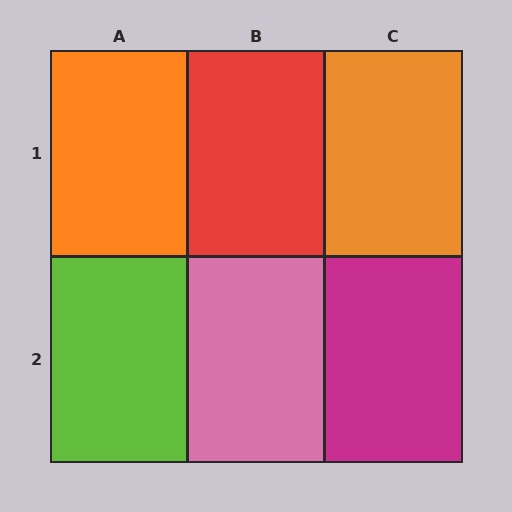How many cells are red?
1 cell is red.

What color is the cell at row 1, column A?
Orange.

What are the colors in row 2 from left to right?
Lime, pink, magenta.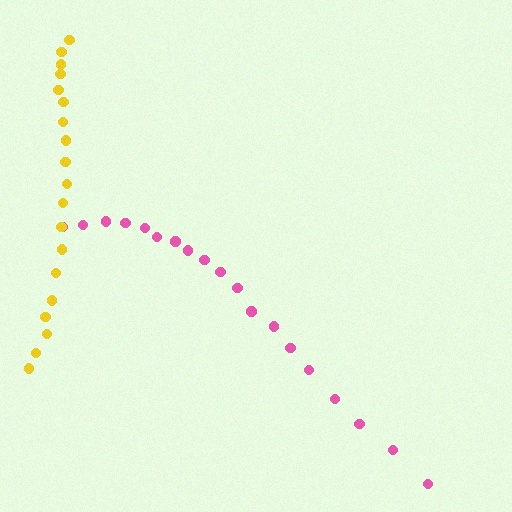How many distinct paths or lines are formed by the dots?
There are 2 distinct paths.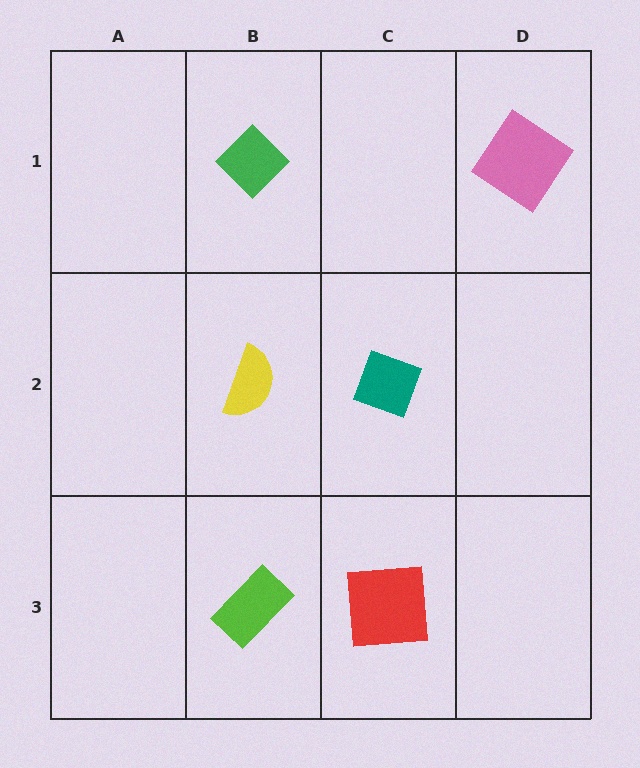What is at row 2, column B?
A yellow semicircle.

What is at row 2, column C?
A teal diamond.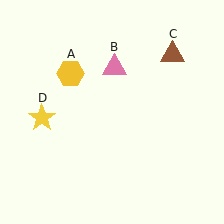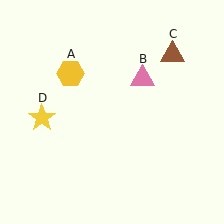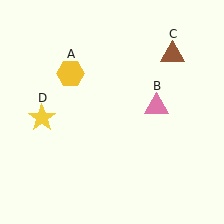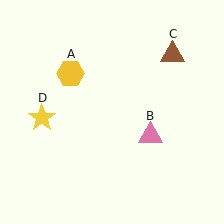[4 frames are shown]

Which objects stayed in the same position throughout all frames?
Yellow hexagon (object A) and brown triangle (object C) and yellow star (object D) remained stationary.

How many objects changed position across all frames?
1 object changed position: pink triangle (object B).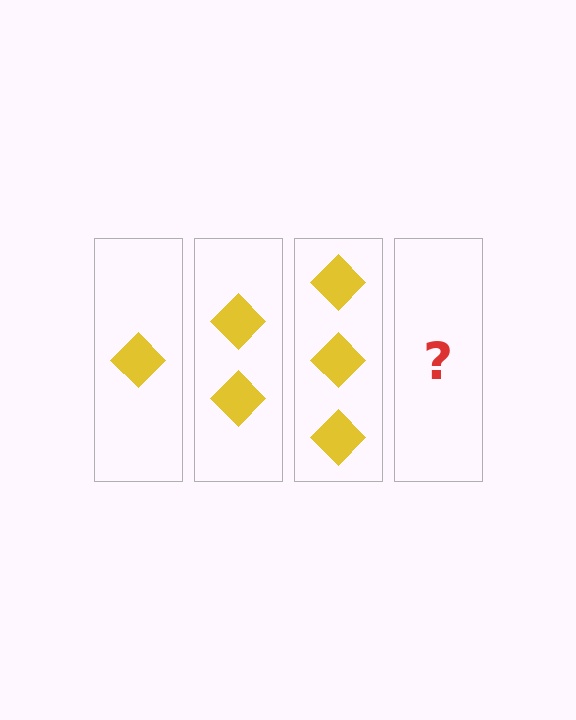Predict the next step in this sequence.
The next step is 4 diamonds.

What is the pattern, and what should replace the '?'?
The pattern is that each step adds one more diamond. The '?' should be 4 diamonds.